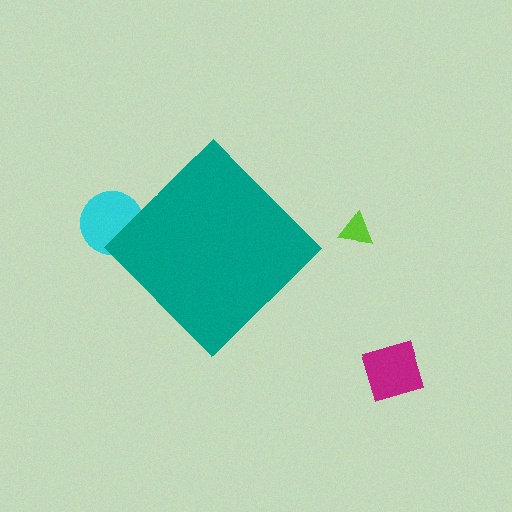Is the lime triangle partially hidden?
No, the lime triangle is fully visible.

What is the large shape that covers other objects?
A teal diamond.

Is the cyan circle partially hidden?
Yes, the cyan circle is partially hidden behind the teal diamond.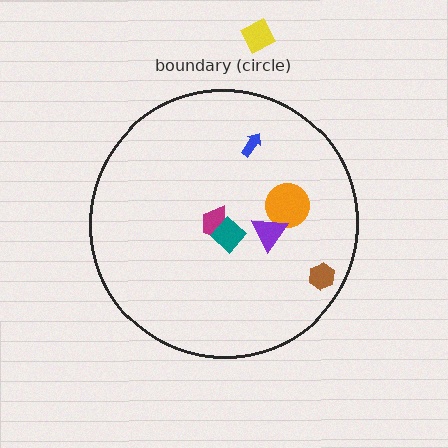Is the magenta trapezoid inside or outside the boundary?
Inside.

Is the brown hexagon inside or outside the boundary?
Inside.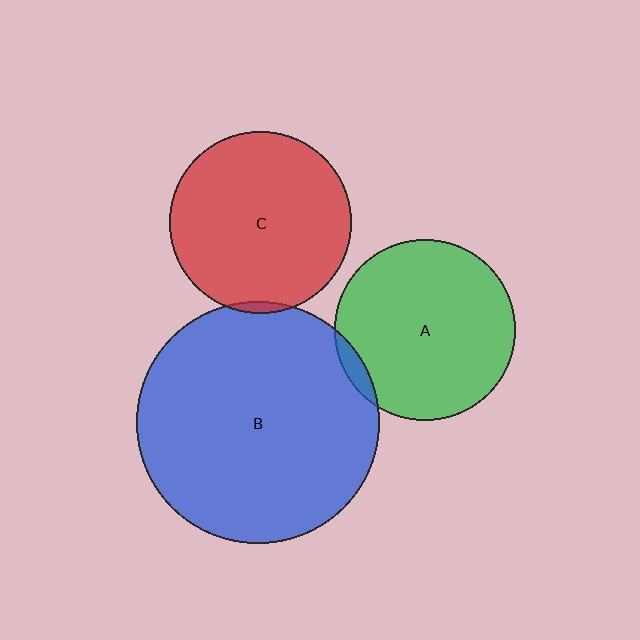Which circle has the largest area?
Circle B (blue).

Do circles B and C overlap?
Yes.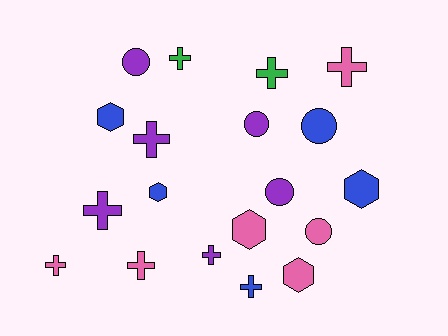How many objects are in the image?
There are 19 objects.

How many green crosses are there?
There are 2 green crosses.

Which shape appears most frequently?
Cross, with 9 objects.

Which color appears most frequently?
Pink, with 6 objects.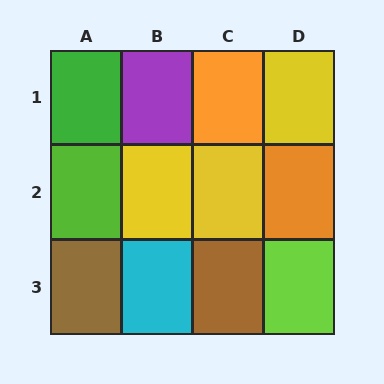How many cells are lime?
2 cells are lime.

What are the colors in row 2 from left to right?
Lime, yellow, yellow, orange.